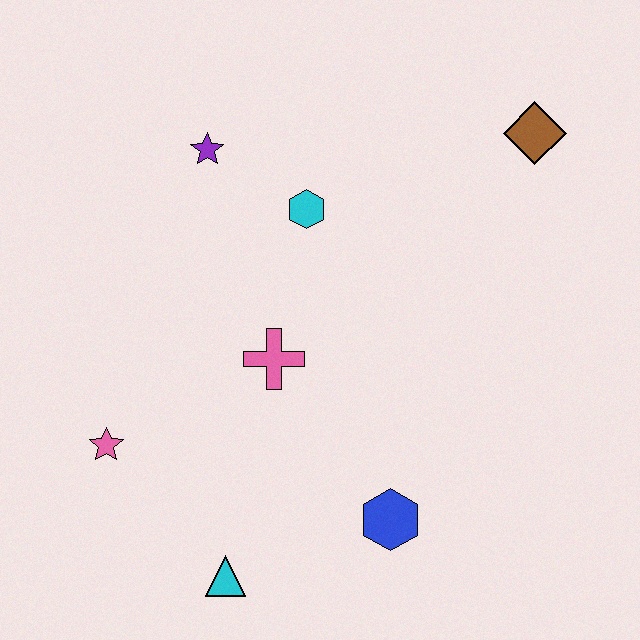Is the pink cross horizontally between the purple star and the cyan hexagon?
Yes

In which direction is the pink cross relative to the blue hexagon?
The pink cross is above the blue hexagon.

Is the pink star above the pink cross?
No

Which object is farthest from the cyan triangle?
The brown diamond is farthest from the cyan triangle.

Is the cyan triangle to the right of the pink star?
Yes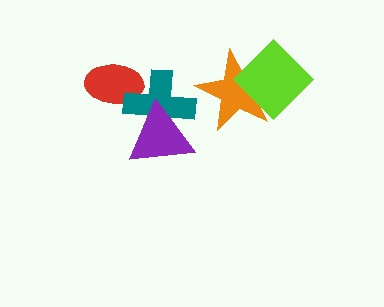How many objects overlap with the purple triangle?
1 object overlaps with the purple triangle.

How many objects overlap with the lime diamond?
1 object overlaps with the lime diamond.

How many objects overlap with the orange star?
1 object overlaps with the orange star.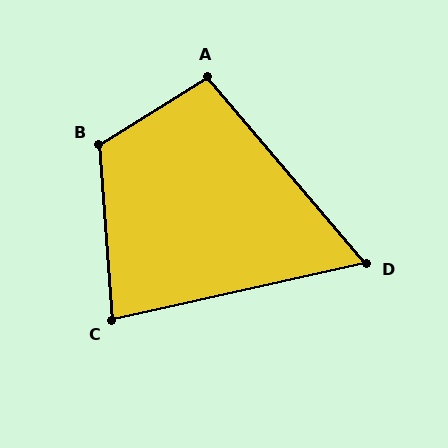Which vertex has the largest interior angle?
B, at approximately 118 degrees.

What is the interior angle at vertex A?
Approximately 98 degrees (obtuse).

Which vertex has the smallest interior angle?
D, at approximately 62 degrees.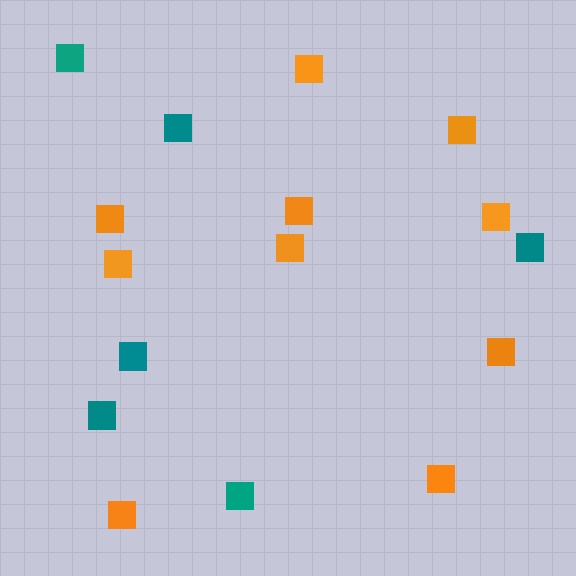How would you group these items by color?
There are 2 groups: one group of teal squares (6) and one group of orange squares (10).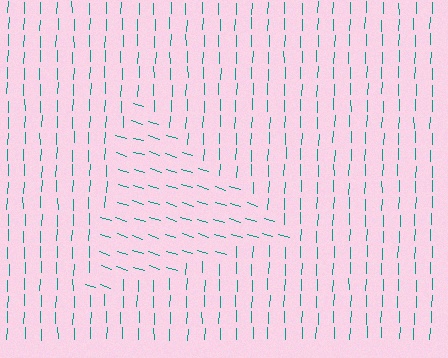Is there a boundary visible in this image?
Yes, there is a texture boundary formed by a change in line orientation.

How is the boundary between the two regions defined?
The boundary is defined purely by a change in line orientation (approximately 74 degrees difference). All lines are the same color and thickness.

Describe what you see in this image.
The image is filled with small teal line segments. A triangle region in the image has lines oriented differently from the surrounding lines, creating a visible texture boundary.